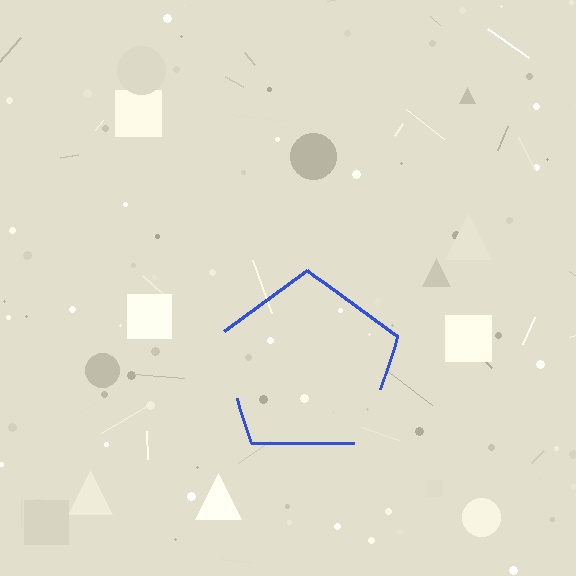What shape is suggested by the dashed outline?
The dashed outline suggests a pentagon.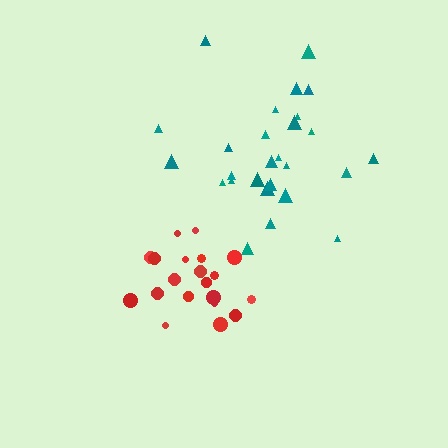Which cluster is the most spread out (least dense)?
Teal.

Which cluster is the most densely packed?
Red.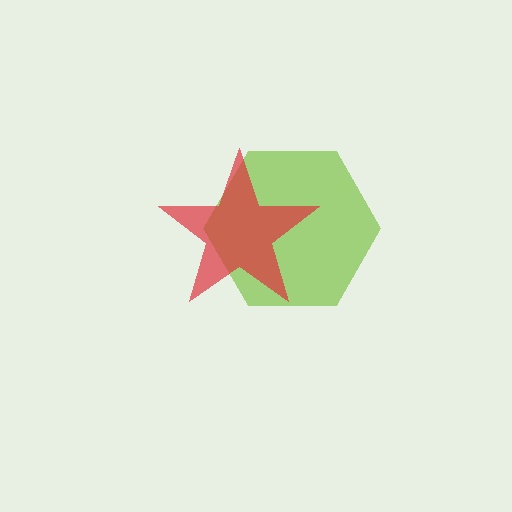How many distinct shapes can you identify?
There are 2 distinct shapes: a lime hexagon, a red star.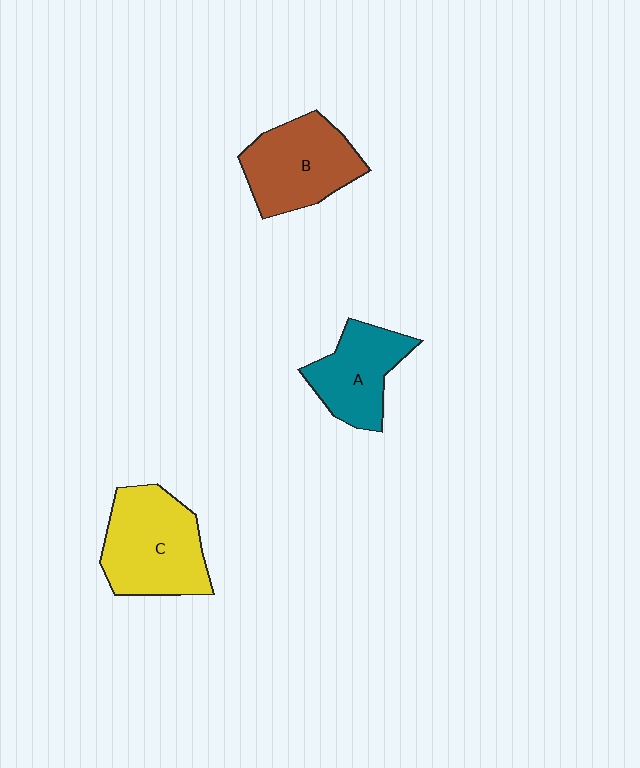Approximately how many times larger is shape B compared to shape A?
Approximately 1.2 times.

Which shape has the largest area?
Shape C (yellow).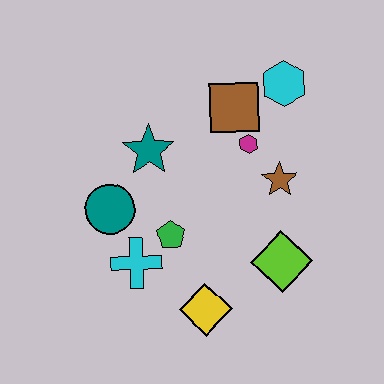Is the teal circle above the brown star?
No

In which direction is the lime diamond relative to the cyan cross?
The lime diamond is to the right of the cyan cross.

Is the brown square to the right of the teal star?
Yes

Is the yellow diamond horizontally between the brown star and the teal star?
Yes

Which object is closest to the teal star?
The teal circle is closest to the teal star.